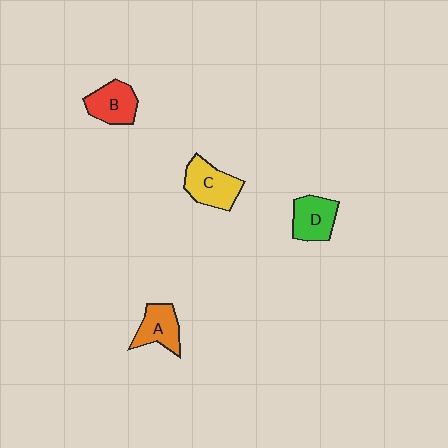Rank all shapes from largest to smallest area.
From largest to smallest: C (yellow), B (red), D (green), A (orange).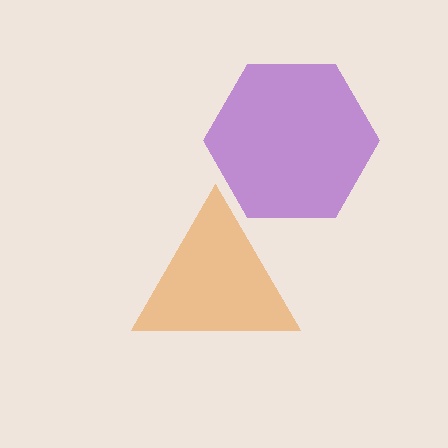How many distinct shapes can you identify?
There are 2 distinct shapes: a purple hexagon, an orange triangle.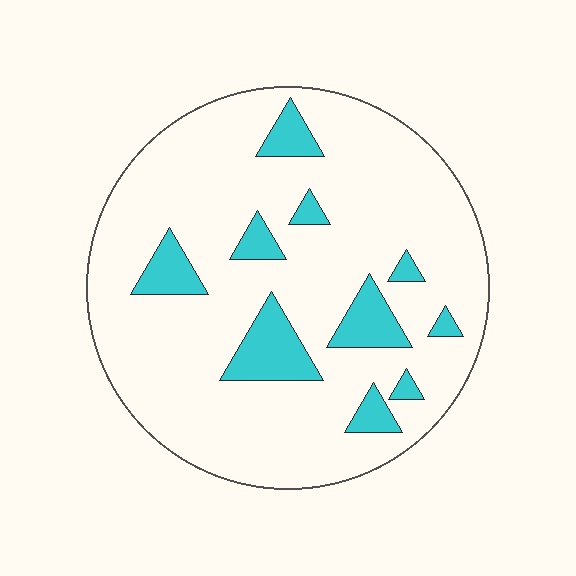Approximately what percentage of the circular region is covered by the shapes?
Approximately 15%.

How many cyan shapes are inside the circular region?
10.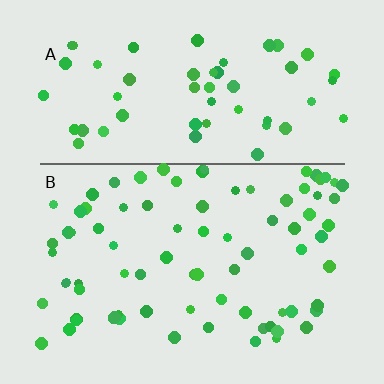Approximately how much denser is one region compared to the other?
Approximately 1.4× — region B over region A.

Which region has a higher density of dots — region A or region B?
B (the bottom).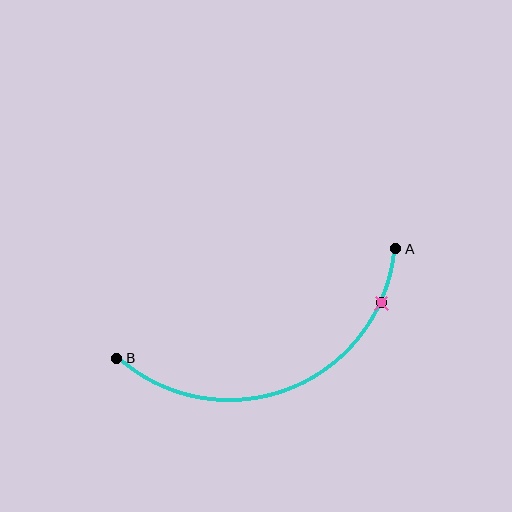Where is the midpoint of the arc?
The arc midpoint is the point on the curve farthest from the straight line joining A and B. It sits below that line.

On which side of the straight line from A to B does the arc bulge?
The arc bulges below the straight line connecting A and B.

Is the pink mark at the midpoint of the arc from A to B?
No. The pink mark lies on the arc but is closer to endpoint A. The arc midpoint would be at the point on the curve equidistant along the arc from both A and B.